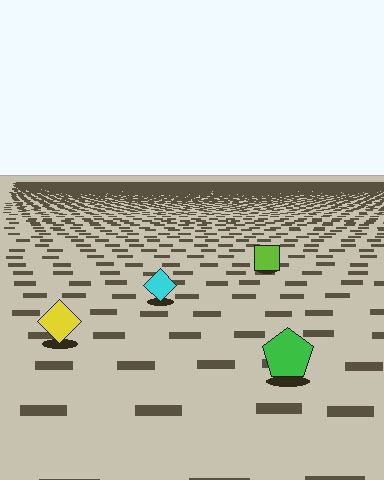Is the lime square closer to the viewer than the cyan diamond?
No. The cyan diamond is closer — you can tell from the texture gradient: the ground texture is coarser near it.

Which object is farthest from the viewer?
The lime square is farthest from the viewer. It appears smaller and the ground texture around it is denser.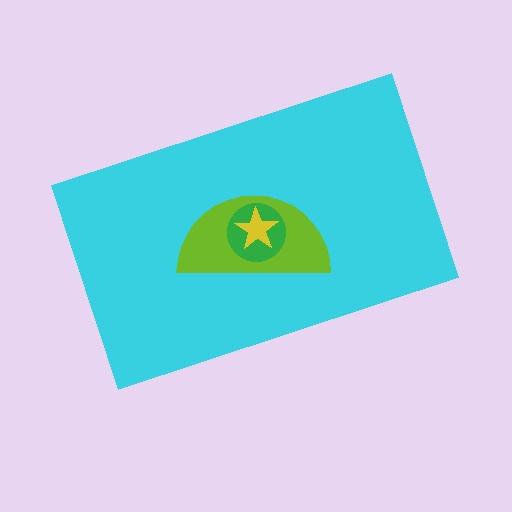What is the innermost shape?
The yellow star.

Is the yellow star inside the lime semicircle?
Yes.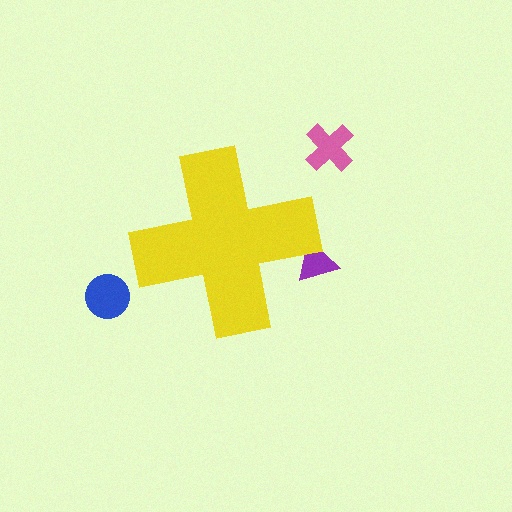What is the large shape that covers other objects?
A yellow cross.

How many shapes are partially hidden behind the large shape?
1 shape is partially hidden.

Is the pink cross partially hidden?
No, the pink cross is fully visible.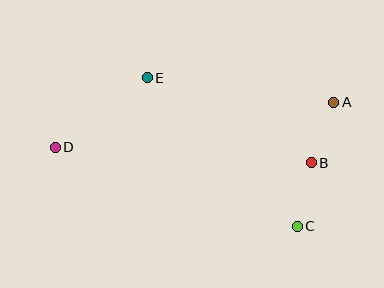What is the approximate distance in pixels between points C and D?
The distance between C and D is approximately 255 pixels.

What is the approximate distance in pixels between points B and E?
The distance between B and E is approximately 185 pixels.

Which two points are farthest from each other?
Points A and D are farthest from each other.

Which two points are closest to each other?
Points A and B are closest to each other.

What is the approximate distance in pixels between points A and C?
The distance between A and C is approximately 129 pixels.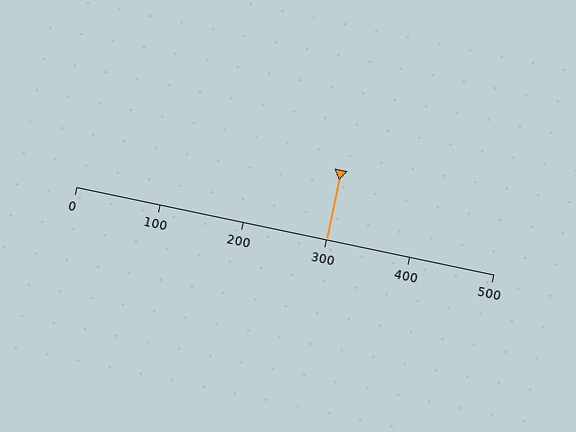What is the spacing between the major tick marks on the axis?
The major ticks are spaced 100 apart.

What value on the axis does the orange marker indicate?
The marker indicates approximately 300.